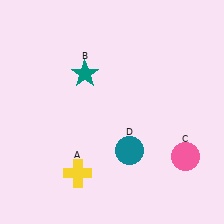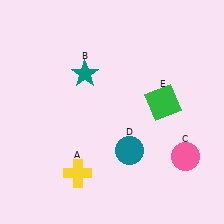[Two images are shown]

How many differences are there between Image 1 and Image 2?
There is 1 difference between the two images.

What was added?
A green square (E) was added in Image 2.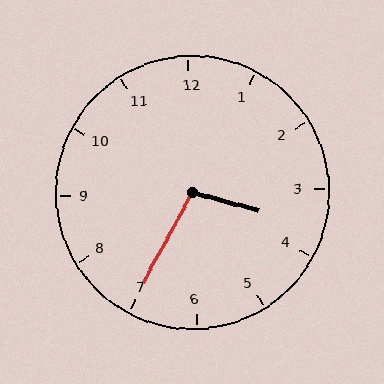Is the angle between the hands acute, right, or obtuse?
It is obtuse.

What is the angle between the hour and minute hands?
Approximately 102 degrees.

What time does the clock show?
3:35.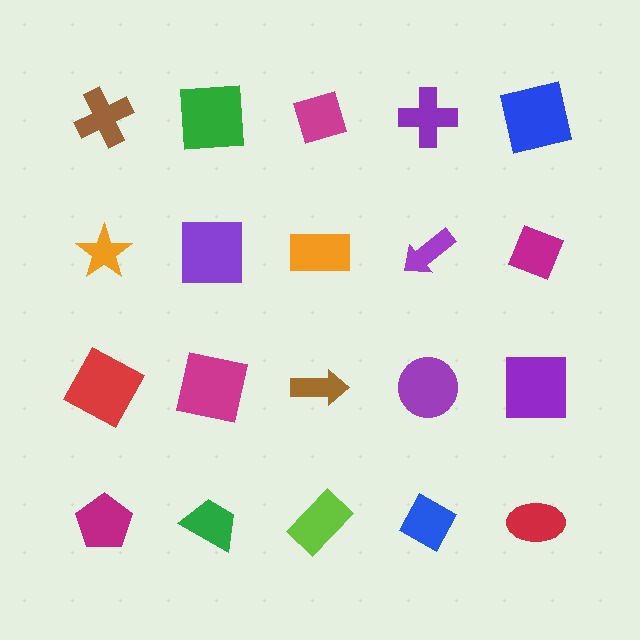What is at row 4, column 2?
A green trapezoid.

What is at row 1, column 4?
A purple cross.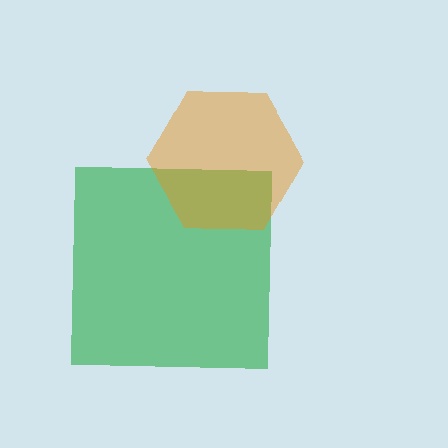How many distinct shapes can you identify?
There are 2 distinct shapes: a green square, an orange hexagon.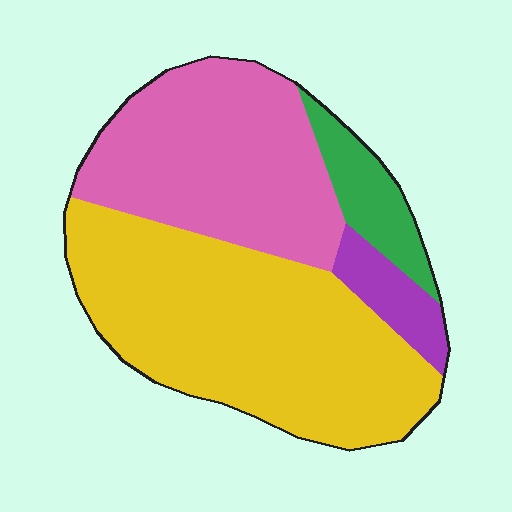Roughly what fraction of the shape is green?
Green covers 9% of the shape.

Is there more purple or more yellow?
Yellow.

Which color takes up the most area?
Yellow, at roughly 50%.